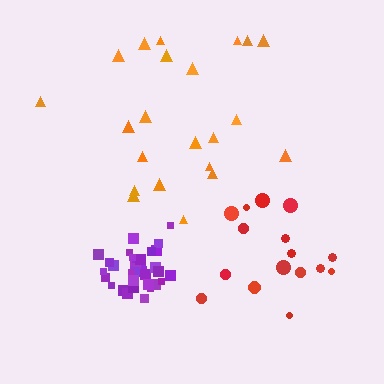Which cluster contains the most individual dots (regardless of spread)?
Purple (35).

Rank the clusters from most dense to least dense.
purple, red, orange.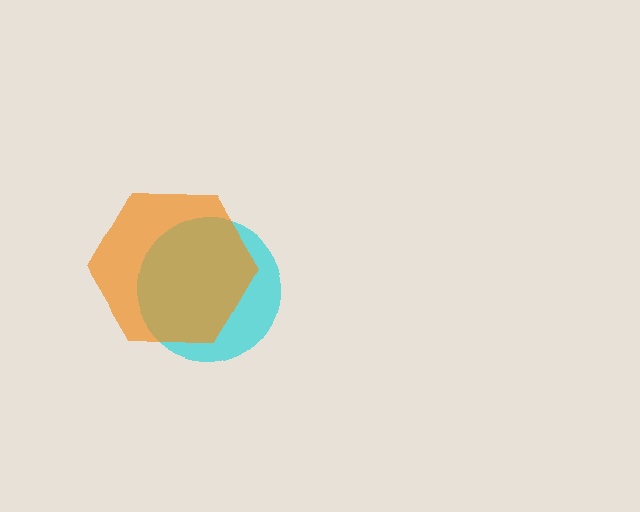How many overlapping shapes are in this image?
There are 2 overlapping shapes in the image.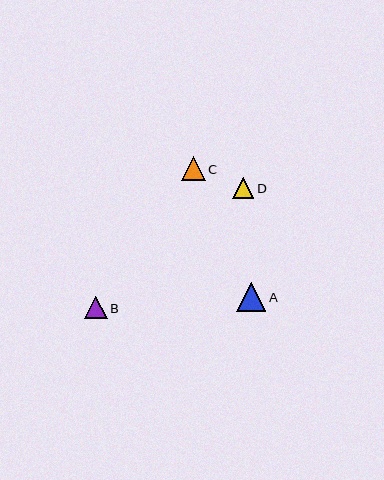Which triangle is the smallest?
Triangle D is the smallest with a size of approximately 21 pixels.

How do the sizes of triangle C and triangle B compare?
Triangle C and triangle B are approximately the same size.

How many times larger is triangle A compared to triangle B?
Triangle A is approximately 1.3 times the size of triangle B.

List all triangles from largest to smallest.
From largest to smallest: A, C, B, D.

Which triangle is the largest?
Triangle A is the largest with a size of approximately 29 pixels.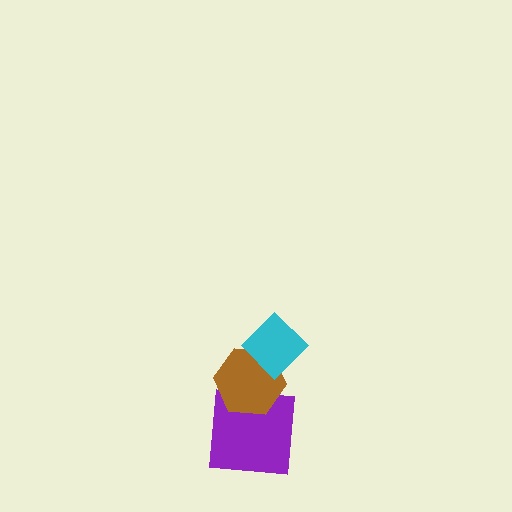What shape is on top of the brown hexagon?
The cyan diamond is on top of the brown hexagon.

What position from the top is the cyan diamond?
The cyan diamond is 1st from the top.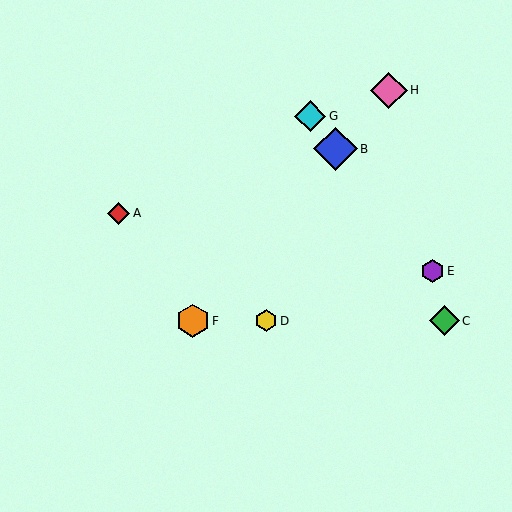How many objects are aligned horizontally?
3 objects (C, D, F) are aligned horizontally.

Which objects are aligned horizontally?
Objects C, D, F are aligned horizontally.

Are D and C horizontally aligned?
Yes, both are at y≈321.